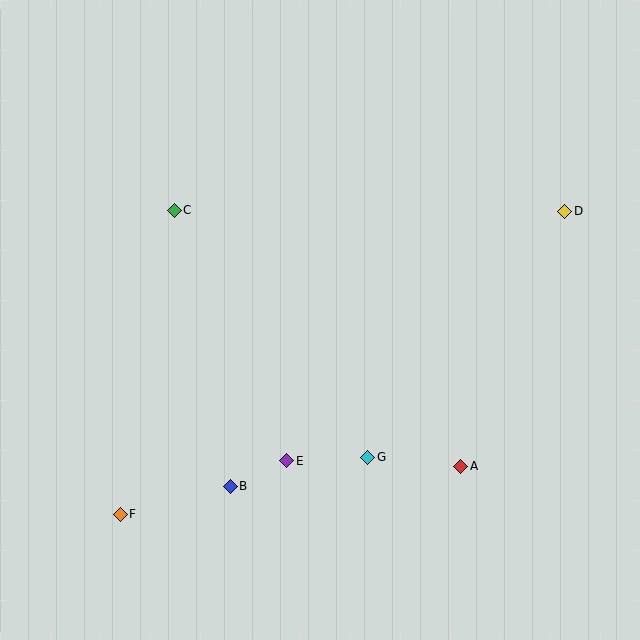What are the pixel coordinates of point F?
Point F is at (120, 514).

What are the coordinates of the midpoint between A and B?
The midpoint between A and B is at (346, 476).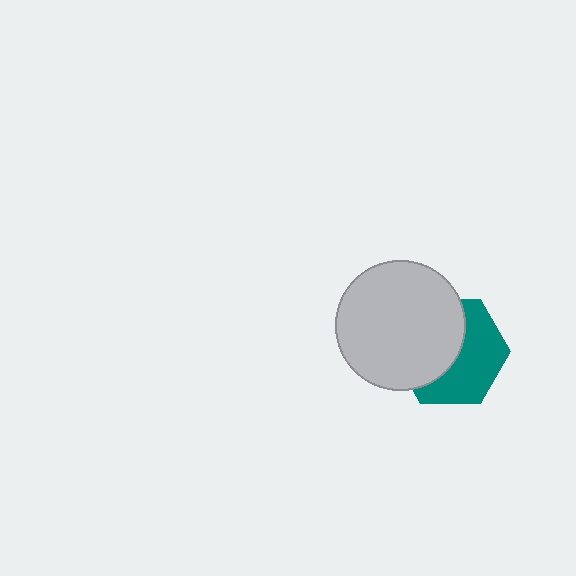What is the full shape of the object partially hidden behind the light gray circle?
The partially hidden object is a teal hexagon.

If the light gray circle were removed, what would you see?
You would see the complete teal hexagon.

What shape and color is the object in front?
The object in front is a light gray circle.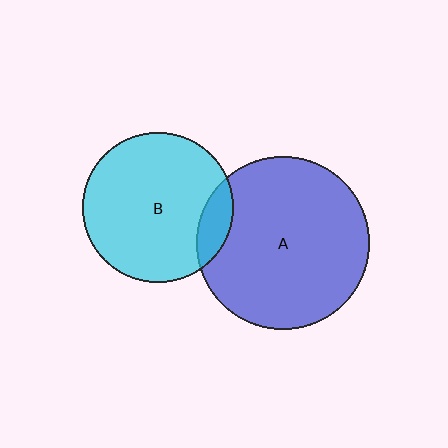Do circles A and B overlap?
Yes.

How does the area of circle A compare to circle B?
Approximately 1.3 times.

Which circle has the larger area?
Circle A (blue).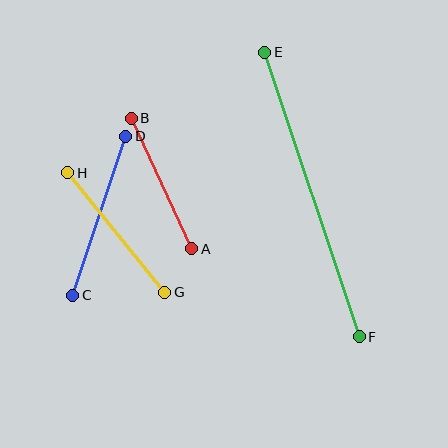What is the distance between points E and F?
The distance is approximately 300 pixels.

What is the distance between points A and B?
The distance is approximately 144 pixels.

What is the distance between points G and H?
The distance is approximately 154 pixels.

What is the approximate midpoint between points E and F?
The midpoint is at approximately (312, 195) pixels.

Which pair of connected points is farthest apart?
Points E and F are farthest apart.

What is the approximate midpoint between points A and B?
The midpoint is at approximately (161, 183) pixels.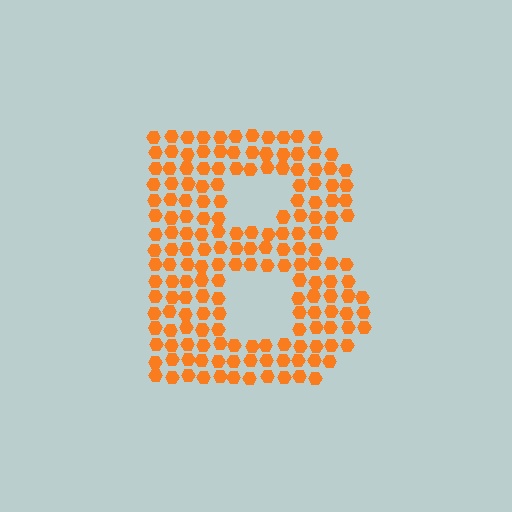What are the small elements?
The small elements are hexagons.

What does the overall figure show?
The overall figure shows the letter B.